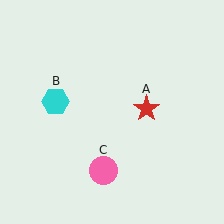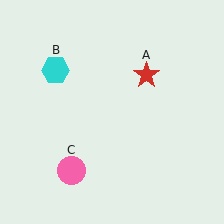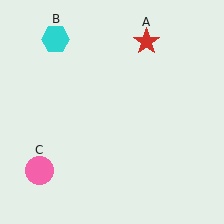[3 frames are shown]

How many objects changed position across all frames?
3 objects changed position: red star (object A), cyan hexagon (object B), pink circle (object C).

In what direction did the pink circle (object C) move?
The pink circle (object C) moved left.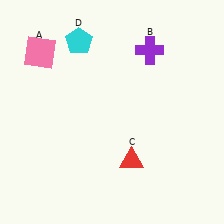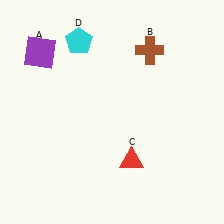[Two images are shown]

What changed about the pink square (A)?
In Image 1, A is pink. In Image 2, it changed to purple.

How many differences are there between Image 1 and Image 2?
There are 2 differences between the two images.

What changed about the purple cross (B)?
In Image 1, B is purple. In Image 2, it changed to brown.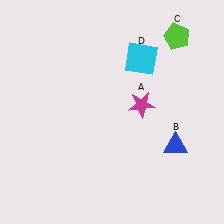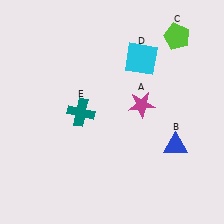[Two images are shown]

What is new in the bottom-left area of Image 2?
A teal cross (E) was added in the bottom-left area of Image 2.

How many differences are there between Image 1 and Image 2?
There is 1 difference between the two images.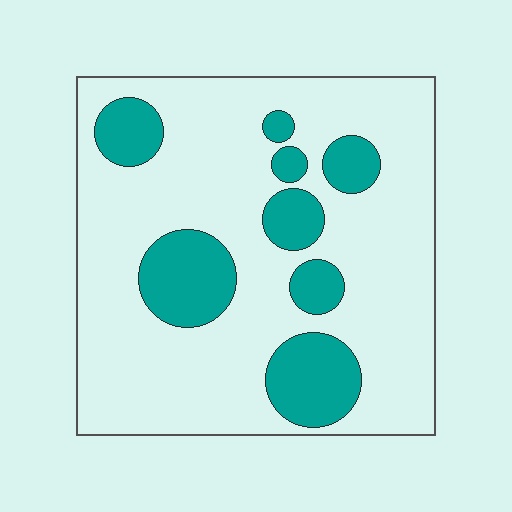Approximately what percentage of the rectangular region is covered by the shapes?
Approximately 20%.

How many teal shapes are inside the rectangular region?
8.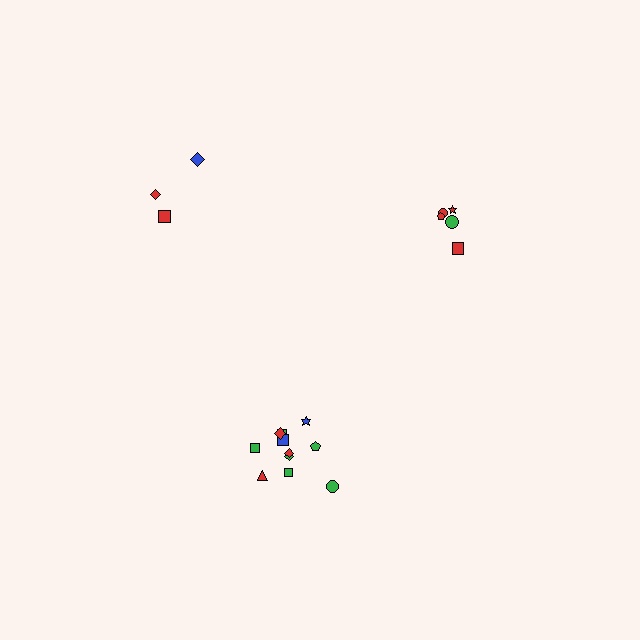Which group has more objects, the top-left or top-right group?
The top-right group.